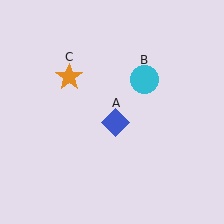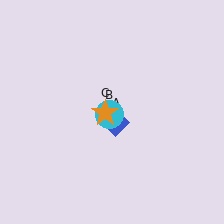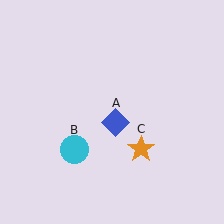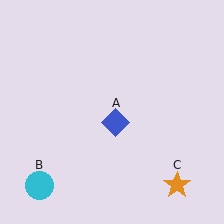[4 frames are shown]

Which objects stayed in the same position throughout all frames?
Blue diamond (object A) remained stationary.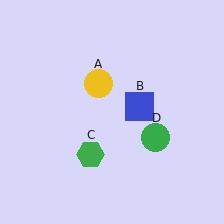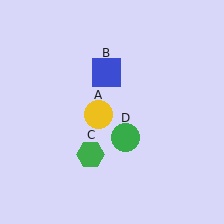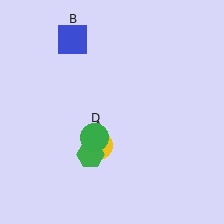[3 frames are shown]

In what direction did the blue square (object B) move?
The blue square (object B) moved up and to the left.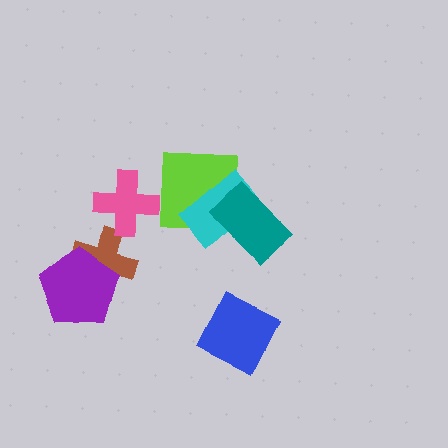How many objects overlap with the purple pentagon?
1 object overlaps with the purple pentagon.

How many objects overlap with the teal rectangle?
2 objects overlap with the teal rectangle.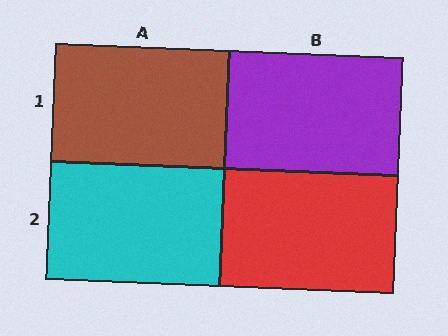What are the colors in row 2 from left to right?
Cyan, red.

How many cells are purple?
1 cell is purple.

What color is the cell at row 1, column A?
Brown.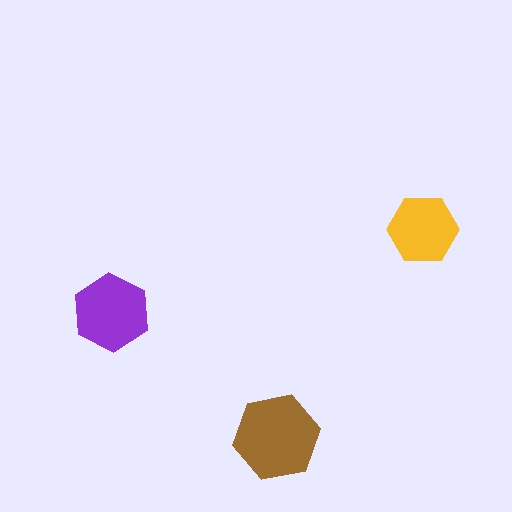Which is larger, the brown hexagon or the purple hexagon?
The brown one.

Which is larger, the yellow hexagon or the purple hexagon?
The purple one.